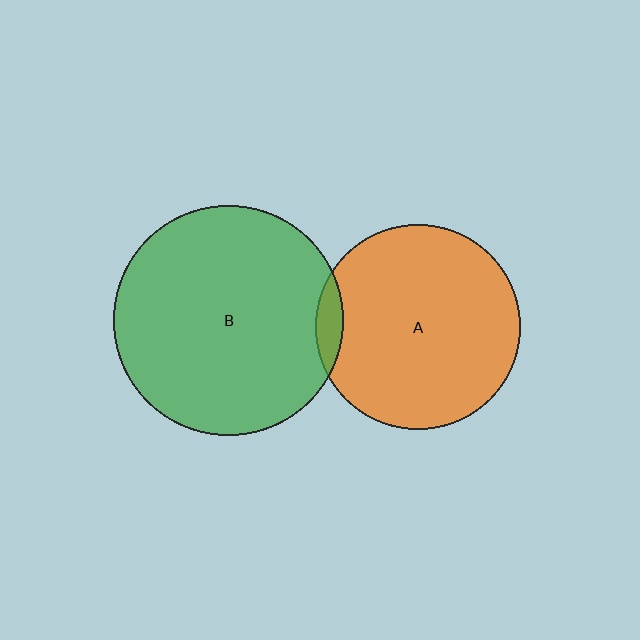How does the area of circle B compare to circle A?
Approximately 1.3 times.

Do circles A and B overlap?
Yes.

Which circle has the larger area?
Circle B (green).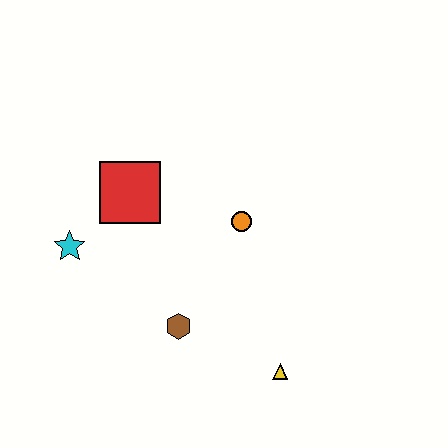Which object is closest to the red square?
The cyan star is closest to the red square.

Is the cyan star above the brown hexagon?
Yes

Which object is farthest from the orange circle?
The cyan star is farthest from the orange circle.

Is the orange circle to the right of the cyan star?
Yes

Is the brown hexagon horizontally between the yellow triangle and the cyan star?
Yes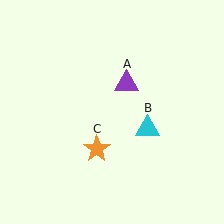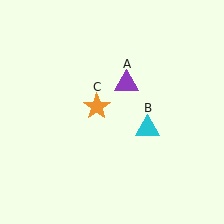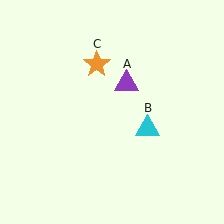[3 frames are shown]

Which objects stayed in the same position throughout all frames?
Purple triangle (object A) and cyan triangle (object B) remained stationary.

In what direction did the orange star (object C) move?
The orange star (object C) moved up.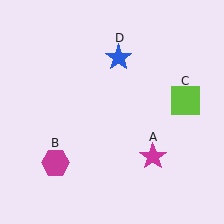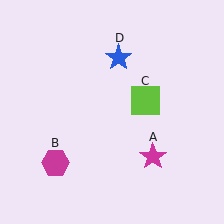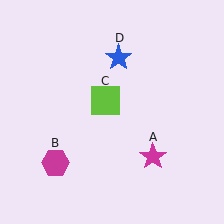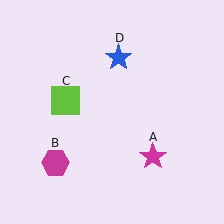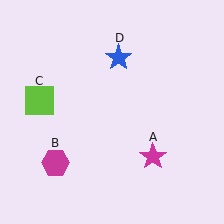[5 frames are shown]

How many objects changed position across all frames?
1 object changed position: lime square (object C).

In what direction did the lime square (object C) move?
The lime square (object C) moved left.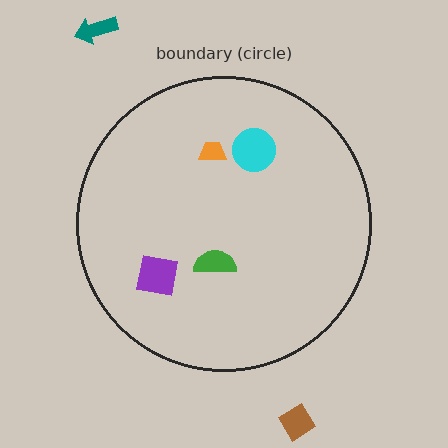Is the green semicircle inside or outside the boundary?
Inside.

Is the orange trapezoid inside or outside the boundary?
Inside.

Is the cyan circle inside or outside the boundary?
Inside.